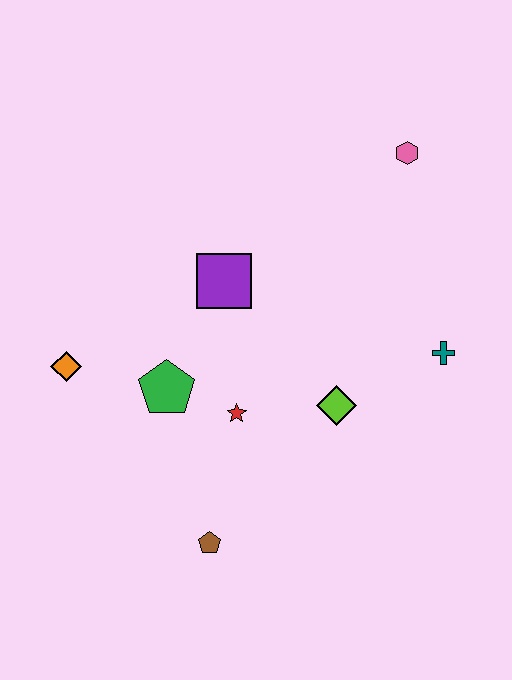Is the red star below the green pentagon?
Yes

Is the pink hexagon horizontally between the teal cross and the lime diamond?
Yes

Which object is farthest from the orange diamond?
The pink hexagon is farthest from the orange diamond.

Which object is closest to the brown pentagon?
The red star is closest to the brown pentagon.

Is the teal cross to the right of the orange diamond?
Yes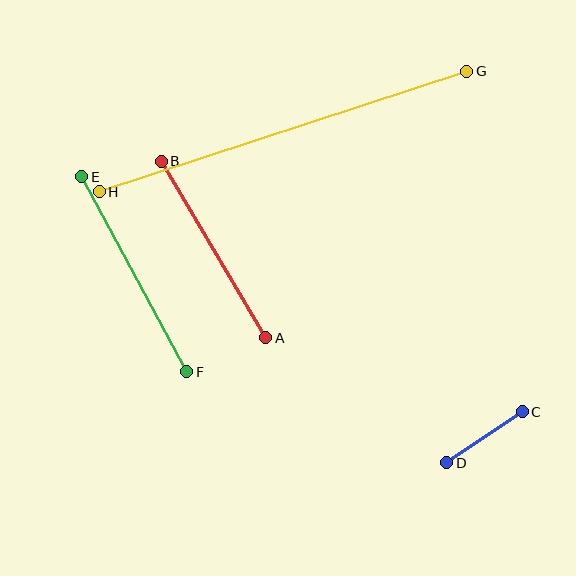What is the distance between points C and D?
The distance is approximately 91 pixels.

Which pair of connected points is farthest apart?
Points G and H are farthest apart.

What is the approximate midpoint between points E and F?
The midpoint is at approximately (134, 274) pixels.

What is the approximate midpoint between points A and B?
The midpoint is at approximately (214, 250) pixels.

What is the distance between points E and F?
The distance is approximately 222 pixels.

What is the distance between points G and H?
The distance is approximately 387 pixels.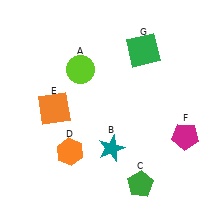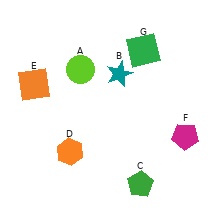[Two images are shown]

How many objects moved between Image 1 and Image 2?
2 objects moved between the two images.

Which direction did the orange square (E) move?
The orange square (E) moved up.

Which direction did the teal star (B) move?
The teal star (B) moved up.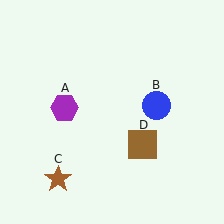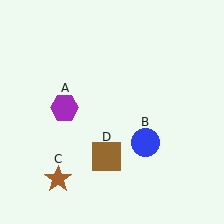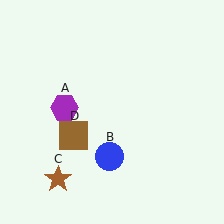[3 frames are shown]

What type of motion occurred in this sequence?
The blue circle (object B), brown square (object D) rotated clockwise around the center of the scene.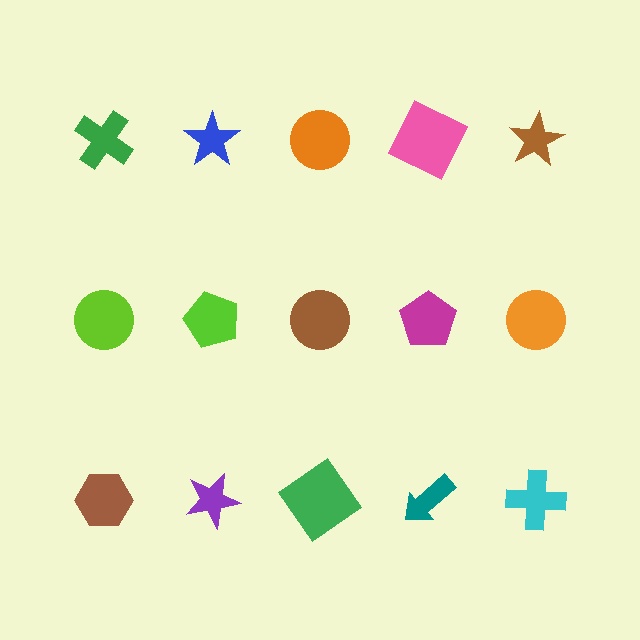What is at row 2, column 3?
A brown circle.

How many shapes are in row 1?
5 shapes.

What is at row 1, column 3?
An orange circle.